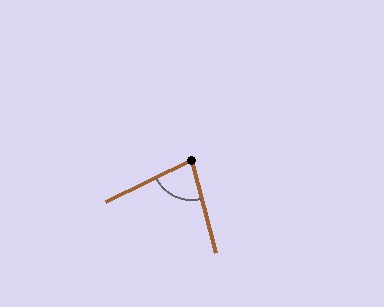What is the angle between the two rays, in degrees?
Approximately 78 degrees.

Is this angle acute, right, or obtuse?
It is acute.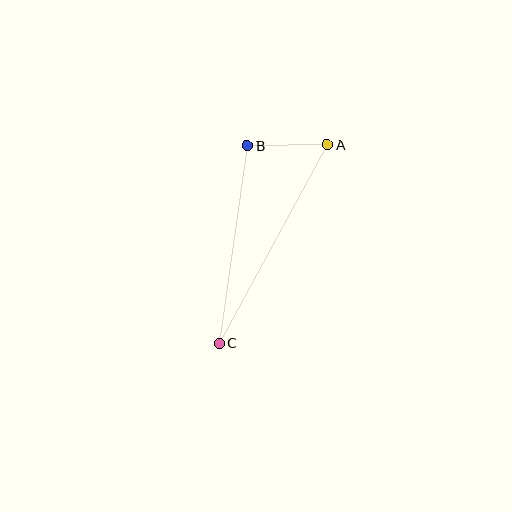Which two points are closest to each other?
Points A and B are closest to each other.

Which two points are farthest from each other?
Points A and C are farthest from each other.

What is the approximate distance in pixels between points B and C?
The distance between B and C is approximately 200 pixels.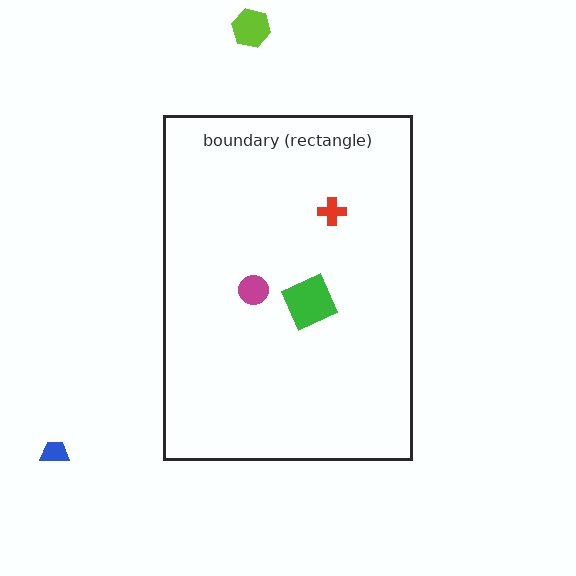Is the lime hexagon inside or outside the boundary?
Outside.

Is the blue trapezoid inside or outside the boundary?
Outside.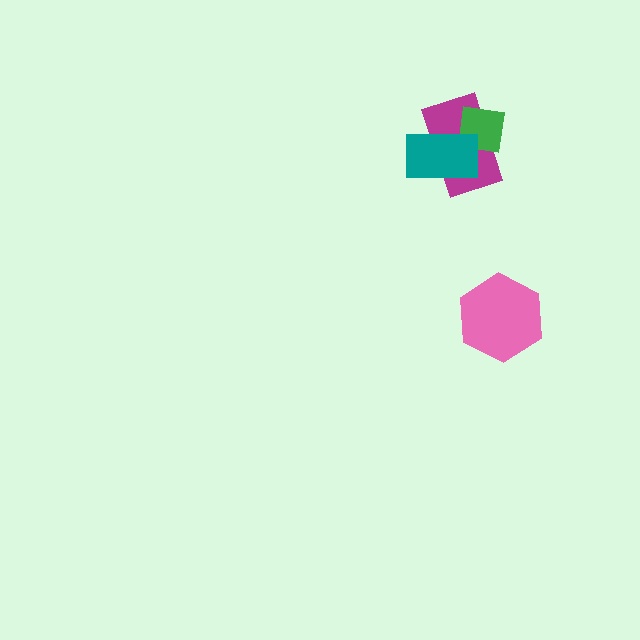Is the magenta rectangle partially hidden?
Yes, it is partially covered by another shape.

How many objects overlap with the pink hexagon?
0 objects overlap with the pink hexagon.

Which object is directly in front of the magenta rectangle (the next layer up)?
The green square is directly in front of the magenta rectangle.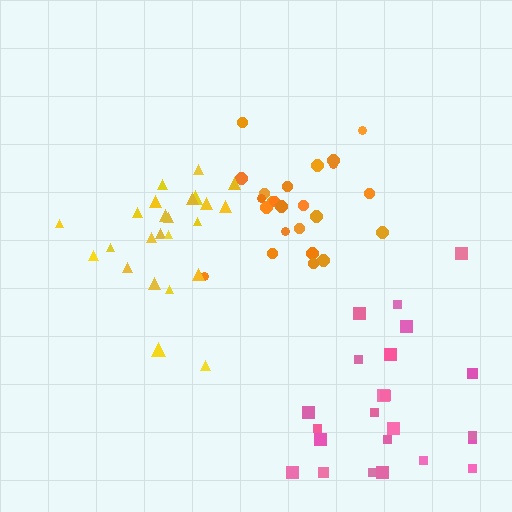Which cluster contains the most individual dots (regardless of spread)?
Orange (24).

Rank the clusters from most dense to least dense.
yellow, orange, pink.